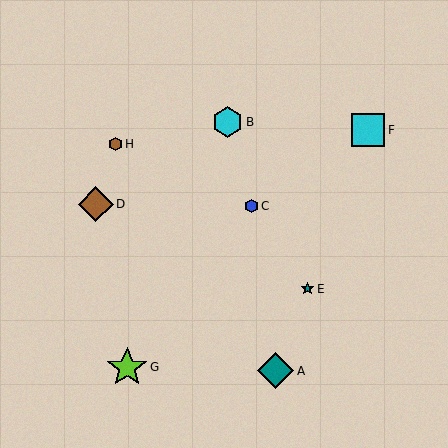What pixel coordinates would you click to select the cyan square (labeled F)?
Click at (368, 130) to select the cyan square F.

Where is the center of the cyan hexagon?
The center of the cyan hexagon is at (228, 122).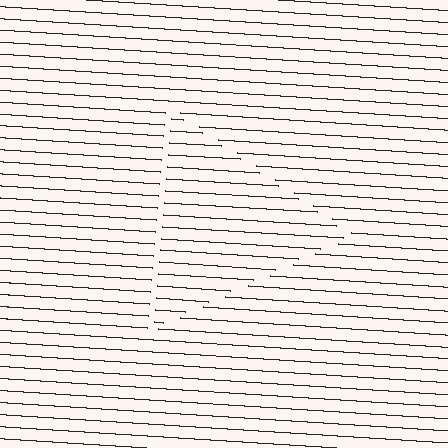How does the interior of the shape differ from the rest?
The interior of the shape contains the same grating, shifted by half a period — the contour is defined by the phase discontinuity where line-ends from the inner and outer gratings abut.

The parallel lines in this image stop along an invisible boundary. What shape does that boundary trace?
An illusory triangle. The interior of the shape contains the same grating, shifted by half a period — the contour is defined by the phase discontinuity where line-ends from the inner and outer gratings abut.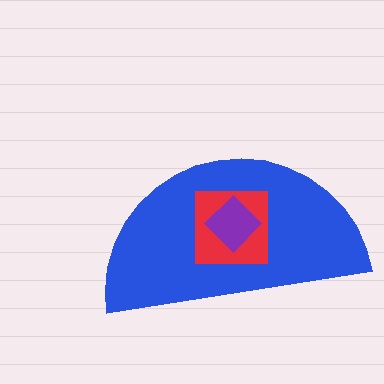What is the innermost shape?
The purple diamond.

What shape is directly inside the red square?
The purple diamond.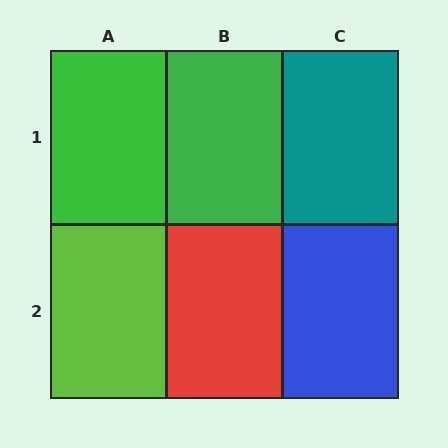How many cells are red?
1 cell is red.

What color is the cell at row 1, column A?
Green.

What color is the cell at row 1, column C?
Teal.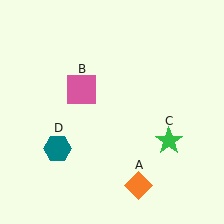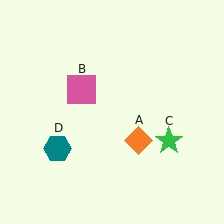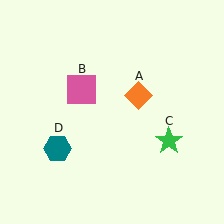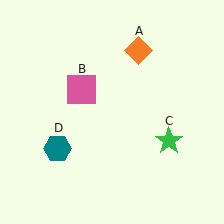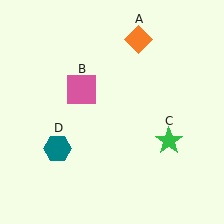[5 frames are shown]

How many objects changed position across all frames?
1 object changed position: orange diamond (object A).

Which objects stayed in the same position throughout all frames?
Pink square (object B) and green star (object C) and teal hexagon (object D) remained stationary.